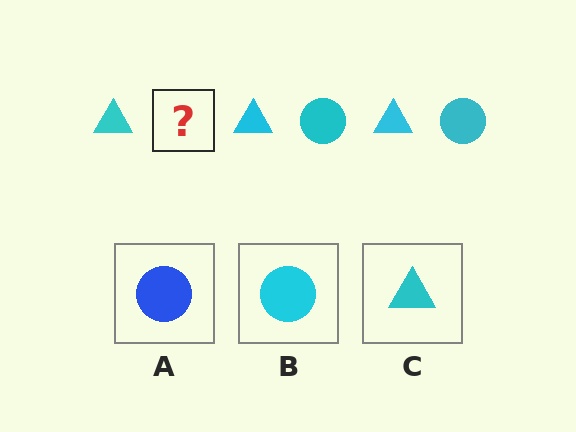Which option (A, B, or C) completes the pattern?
B.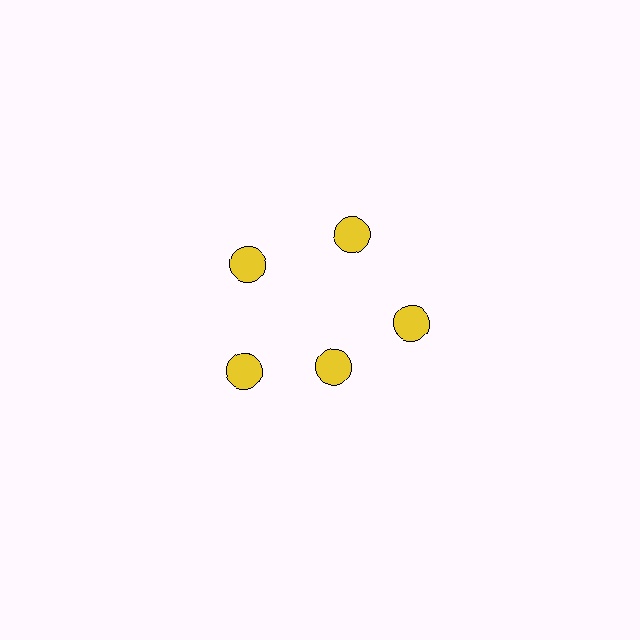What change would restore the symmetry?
The symmetry would be restored by moving it outward, back onto the ring so that all 5 circles sit at equal angles and equal distance from the center.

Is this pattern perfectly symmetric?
No. The 5 yellow circles are arranged in a ring, but one element near the 5 o'clock position is pulled inward toward the center, breaking the 5-fold rotational symmetry.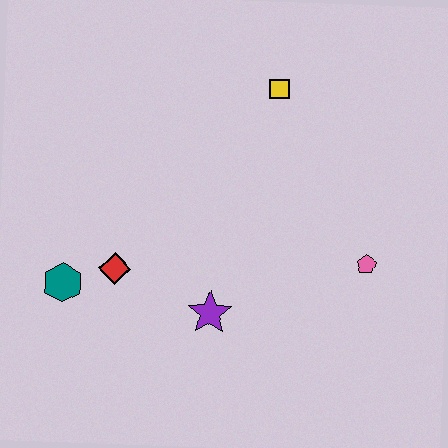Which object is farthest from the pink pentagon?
The teal hexagon is farthest from the pink pentagon.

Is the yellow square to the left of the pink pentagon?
Yes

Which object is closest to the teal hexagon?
The red diamond is closest to the teal hexagon.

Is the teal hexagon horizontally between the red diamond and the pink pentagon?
No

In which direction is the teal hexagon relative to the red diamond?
The teal hexagon is to the left of the red diamond.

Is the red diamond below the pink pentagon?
Yes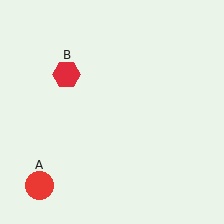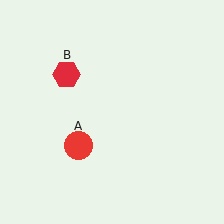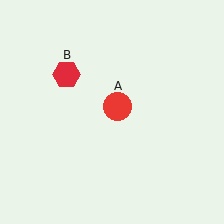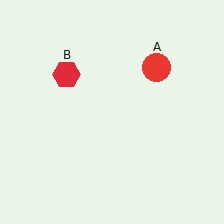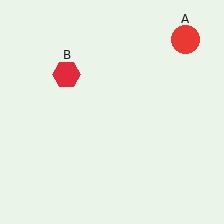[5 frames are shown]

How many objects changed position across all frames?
1 object changed position: red circle (object A).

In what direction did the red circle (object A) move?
The red circle (object A) moved up and to the right.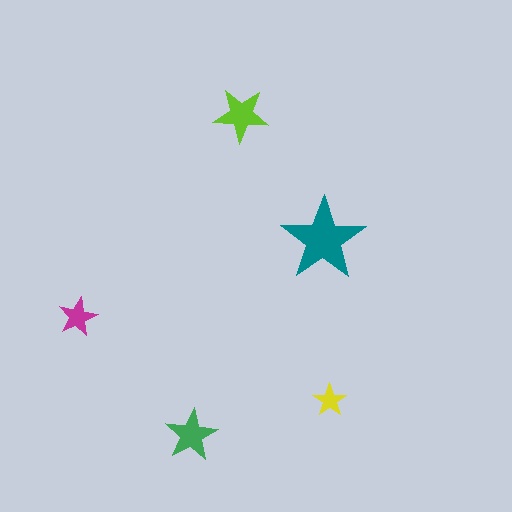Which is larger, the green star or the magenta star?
The green one.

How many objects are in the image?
There are 5 objects in the image.